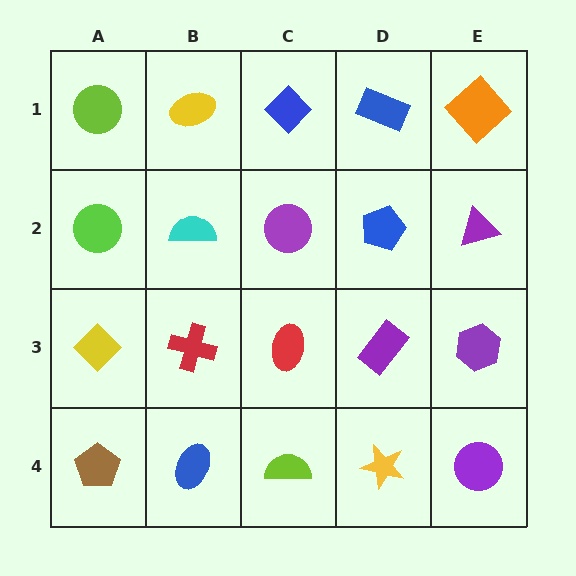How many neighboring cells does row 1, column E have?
2.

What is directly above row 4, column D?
A purple rectangle.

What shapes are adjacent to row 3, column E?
A purple triangle (row 2, column E), a purple circle (row 4, column E), a purple rectangle (row 3, column D).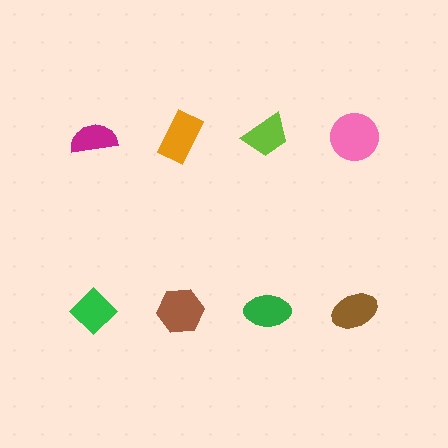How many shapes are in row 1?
4 shapes.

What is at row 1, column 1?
A magenta semicircle.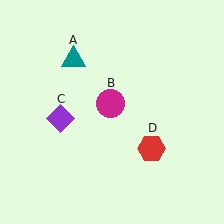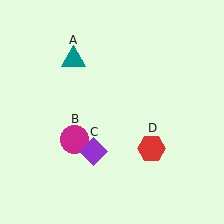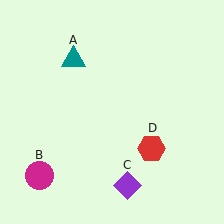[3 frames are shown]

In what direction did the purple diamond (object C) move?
The purple diamond (object C) moved down and to the right.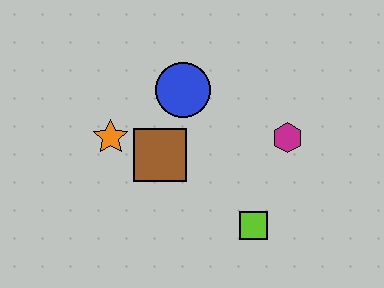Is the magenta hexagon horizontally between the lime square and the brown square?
No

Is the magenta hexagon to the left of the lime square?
No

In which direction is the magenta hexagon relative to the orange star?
The magenta hexagon is to the right of the orange star.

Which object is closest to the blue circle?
The brown square is closest to the blue circle.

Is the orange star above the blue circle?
No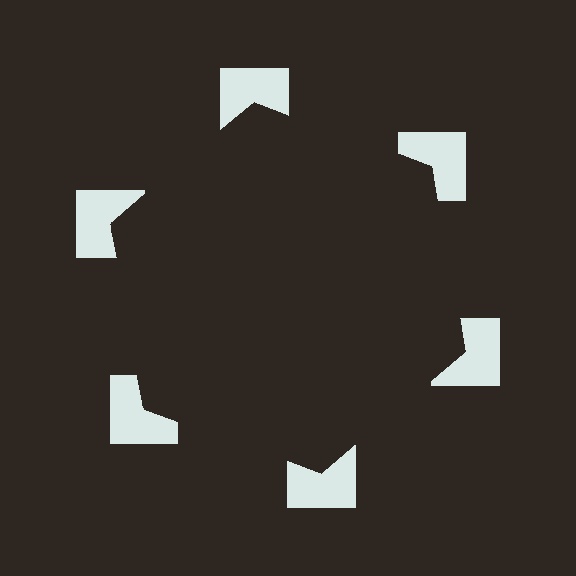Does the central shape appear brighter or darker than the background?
It typically appears slightly darker than the background, even though no actual brightness change is drawn.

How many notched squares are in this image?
There are 6 — one at each vertex of the illusory hexagon.